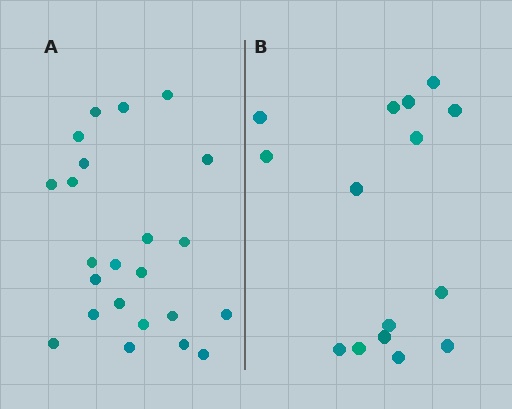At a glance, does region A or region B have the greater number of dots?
Region A (the left region) has more dots.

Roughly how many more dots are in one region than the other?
Region A has roughly 8 or so more dots than region B.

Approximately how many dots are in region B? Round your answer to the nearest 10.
About 20 dots. (The exact count is 15, which rounds to 20.)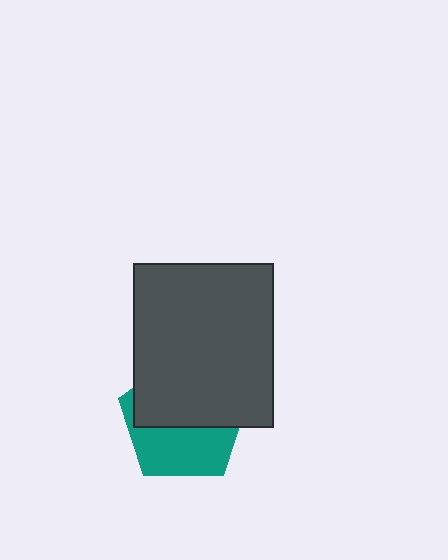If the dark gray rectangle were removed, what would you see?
You would see the complete teal pentagon.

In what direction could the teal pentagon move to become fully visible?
The teal pentagon could move down. That would shift it out from behind the dark gray rectangle entirely.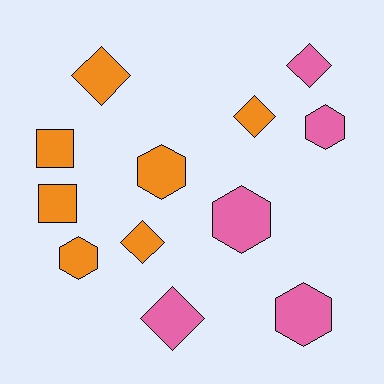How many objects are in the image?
There are 12 objects.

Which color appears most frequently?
Orange, with 7 objects.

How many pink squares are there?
There are no pink squares.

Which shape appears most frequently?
Hexagon, with 5 objects.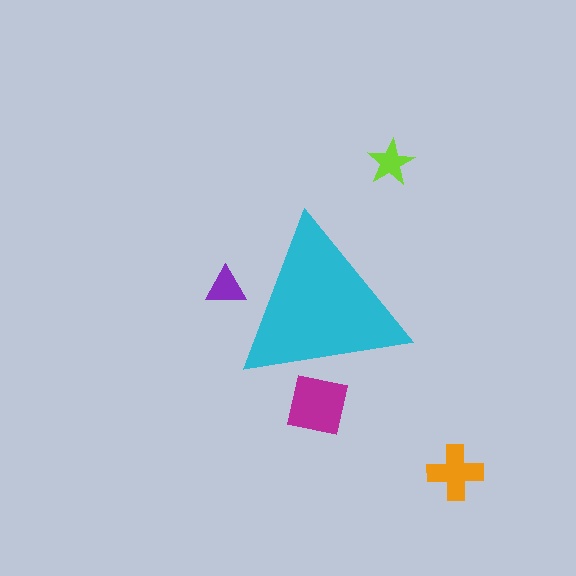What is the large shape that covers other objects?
A cyan triangle.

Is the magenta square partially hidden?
Yes, the magenta square is partially hidden behind the cyan triangle.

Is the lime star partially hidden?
No, the lime star is fully visible.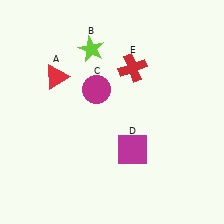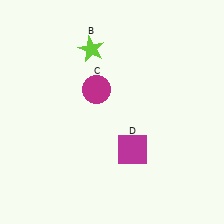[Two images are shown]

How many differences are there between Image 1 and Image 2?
There are 2 differences between the two images.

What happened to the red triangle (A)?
The red triangle (A) was removed in Image 2. It was in the top-left area of Image 1.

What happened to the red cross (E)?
The red cross (E) was removed in Image 2. It was in the top-right area of Image 1.